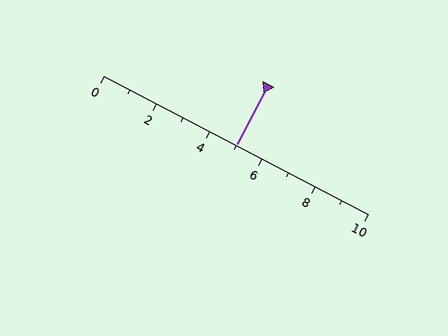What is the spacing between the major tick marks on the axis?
The major ticks are spaced 2 apart.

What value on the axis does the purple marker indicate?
The marker indicates approximately 5.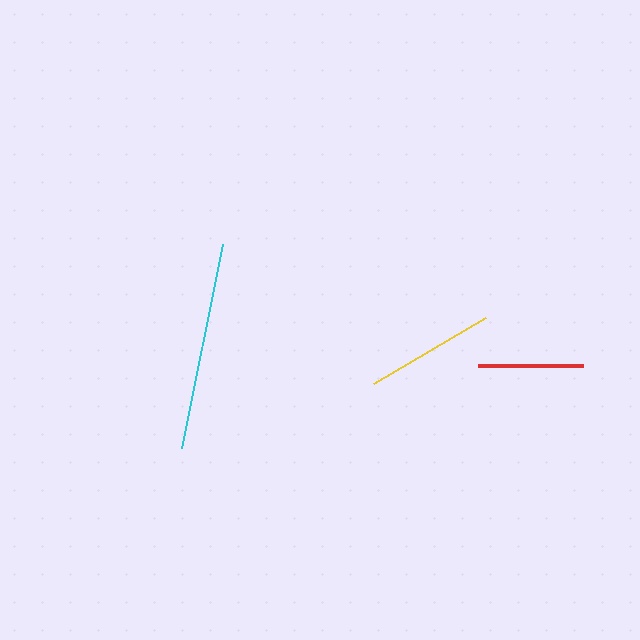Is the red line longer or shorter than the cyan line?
The cyan line is longer than the red line.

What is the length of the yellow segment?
The yellow segment is approximately 130 pixels long.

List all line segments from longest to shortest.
From longest to shortest: cyan, yellow, red.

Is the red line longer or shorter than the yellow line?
The yellow line is longer than the red line.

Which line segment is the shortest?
The red line is the shortest at approximately 105 pixels.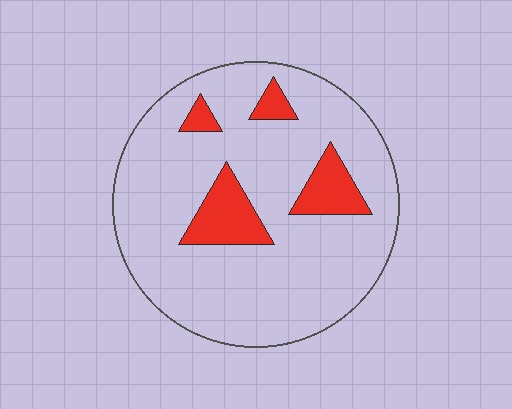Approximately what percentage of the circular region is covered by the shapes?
Approximately 15%.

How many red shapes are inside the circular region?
4.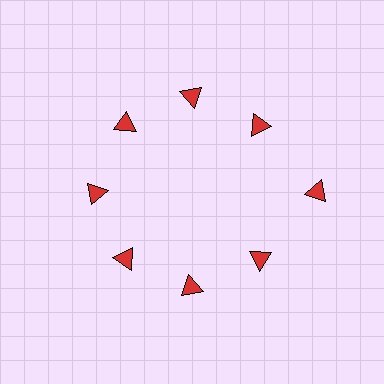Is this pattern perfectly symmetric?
No. The 8 red triangles are arranged in a ring, but one element near the 3 o'clock position is pushed outward from the center, breaking the 8-fold rotational symmetry.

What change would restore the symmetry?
The symmetry would be restored by moving it inward, back onto the ring so that all 8 triangles sit at equal angles and equal distance from the center.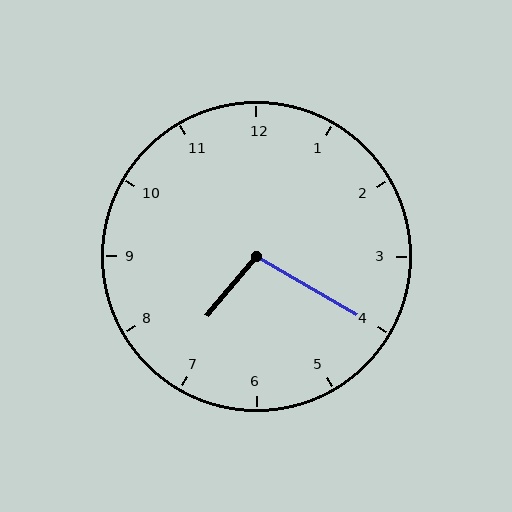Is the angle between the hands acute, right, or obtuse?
It is obtuse.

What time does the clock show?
7:20.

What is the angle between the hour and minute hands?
Approximately 100 degrees.